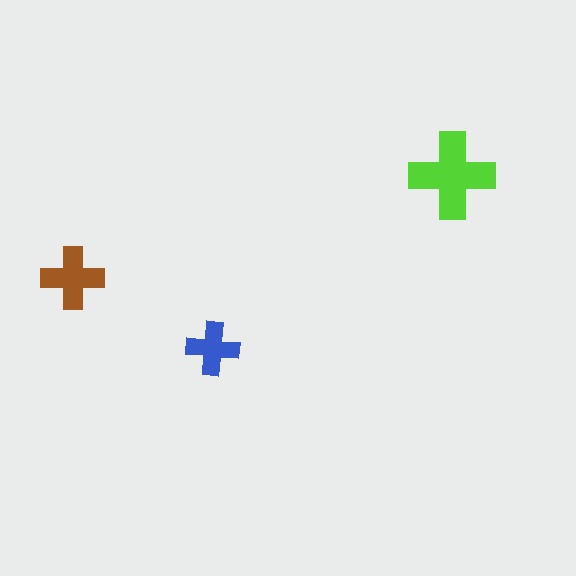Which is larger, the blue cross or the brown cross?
The brown one.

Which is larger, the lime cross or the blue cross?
The lime one.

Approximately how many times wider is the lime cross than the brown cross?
About 1.5 times wider.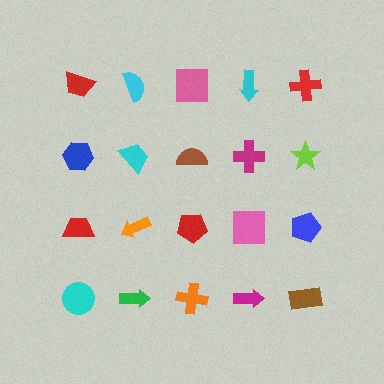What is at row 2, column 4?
A magenta cross.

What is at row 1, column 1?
A red trapezoid.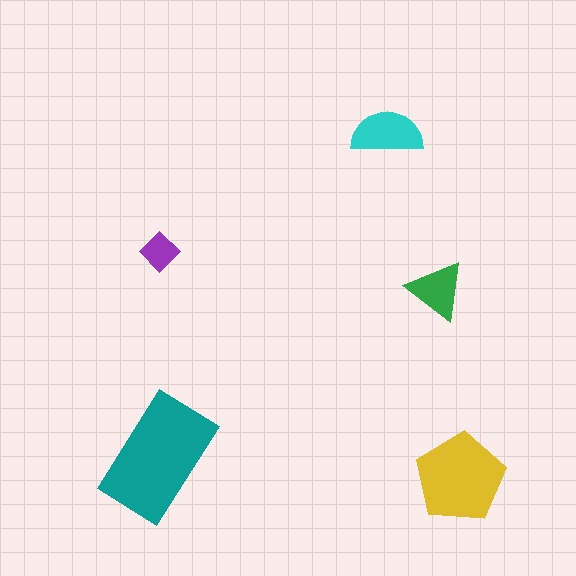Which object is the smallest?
The purple diamond.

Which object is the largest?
The teal rectangle.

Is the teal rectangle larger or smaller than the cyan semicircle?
Larger.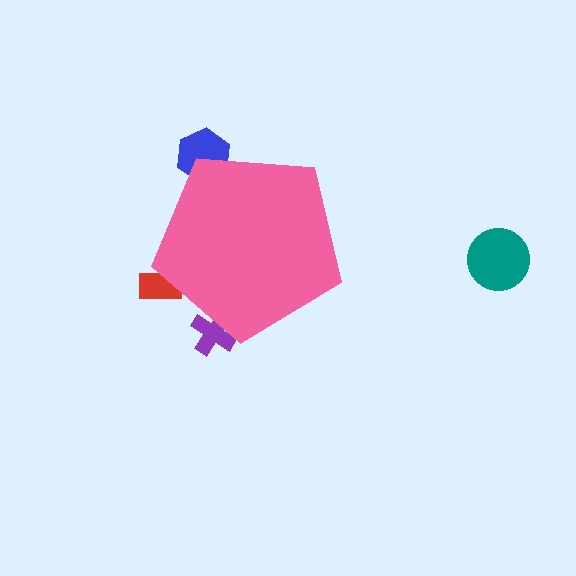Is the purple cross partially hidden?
Yes, the purple cross is partially hidden behind the pink pentagon.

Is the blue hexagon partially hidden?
Yes, the blue hexagon is partially hidden behind the pink pentagon.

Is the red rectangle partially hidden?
Yes, the red rectangle is partially hidden behind the pink pentagon.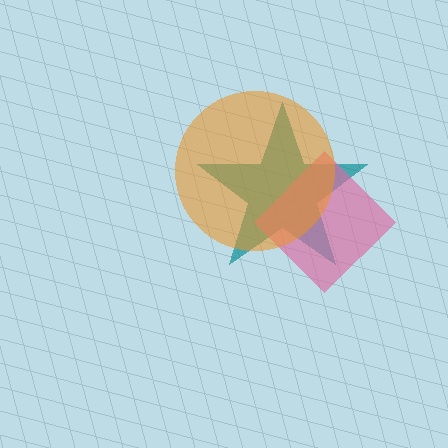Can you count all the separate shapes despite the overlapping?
Yes, there are 3 separate shapes.